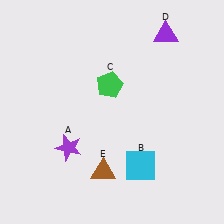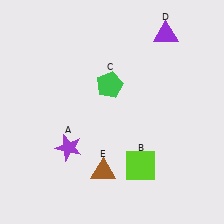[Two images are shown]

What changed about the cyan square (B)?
In Image 1, B is cyan. In Image 2, it changed to lime.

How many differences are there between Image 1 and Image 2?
There is 1 difference between the two images.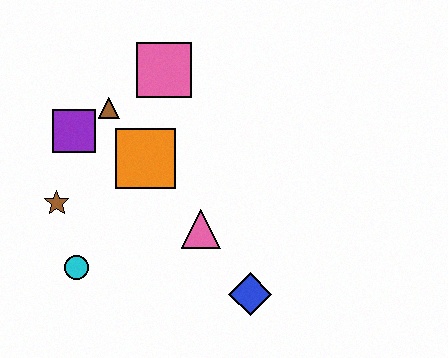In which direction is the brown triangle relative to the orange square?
The brown triangle is above the orange square.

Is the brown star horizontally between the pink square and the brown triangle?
No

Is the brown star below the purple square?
Yes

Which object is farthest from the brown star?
The blue diamond is farthest from the brown star.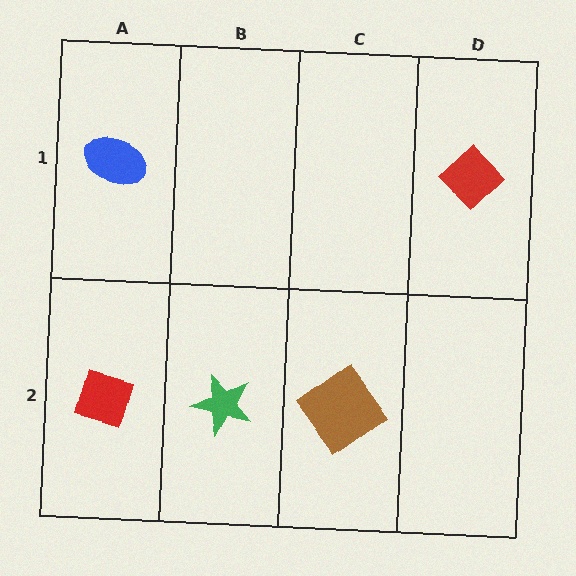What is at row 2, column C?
A brown diamond.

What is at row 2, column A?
A red diamond.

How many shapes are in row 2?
3 shapes.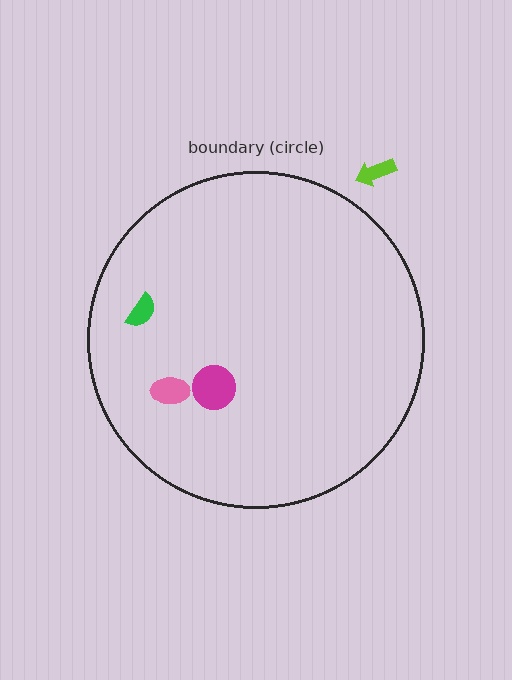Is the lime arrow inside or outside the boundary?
Outside.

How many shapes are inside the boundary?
3 inside, 1 outside.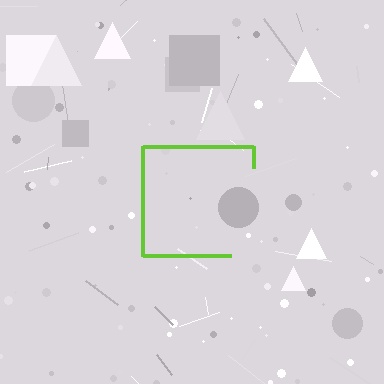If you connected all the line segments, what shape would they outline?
They would outline a square.